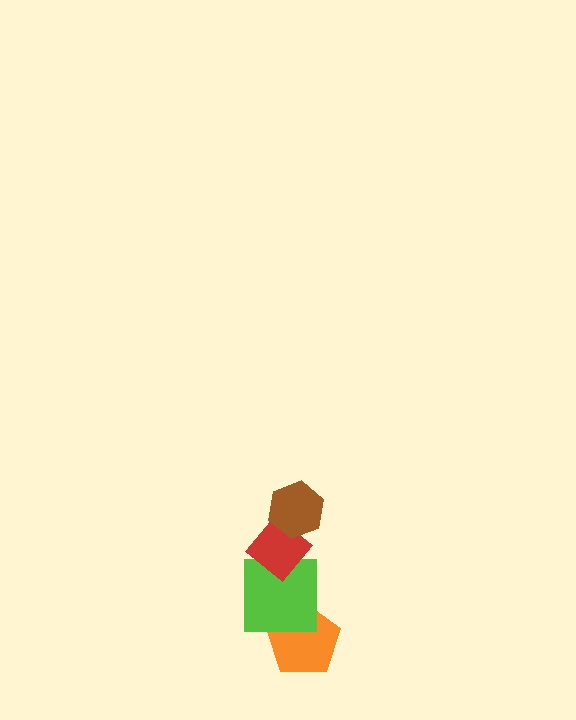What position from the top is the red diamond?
The red diamond is 2nd from the top.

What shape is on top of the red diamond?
The brown hexagon is on top of the red diamond.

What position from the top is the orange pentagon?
The orange pentagon is 4th from the top.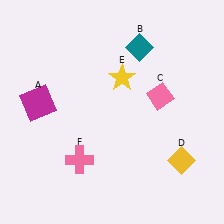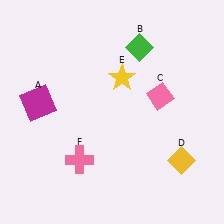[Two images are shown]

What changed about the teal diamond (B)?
In Image 1, B is teal. In Image 2, it changed to green.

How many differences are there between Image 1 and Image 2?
There is 1 difference between the two images.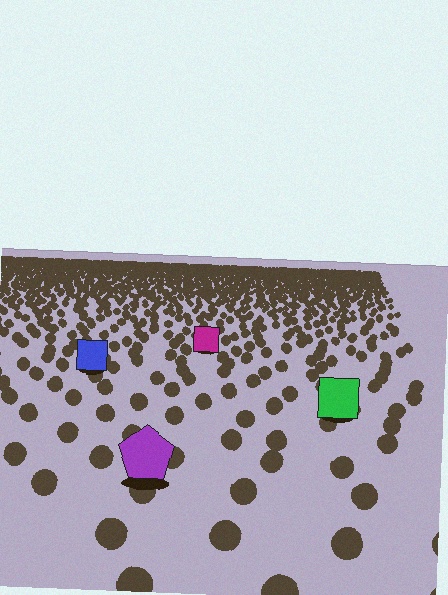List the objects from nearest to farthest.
From nearest to farthest: the purple pentagon, the green square, the blue square, the magenta square.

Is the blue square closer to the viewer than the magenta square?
Yes. The blue square is closer — you can tell from the texture gradient: the ground texture is coarser near it.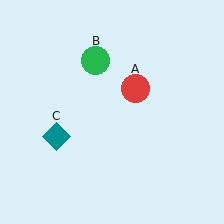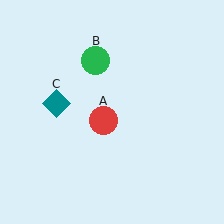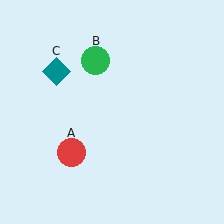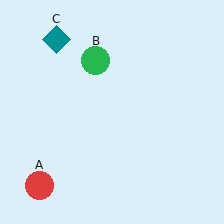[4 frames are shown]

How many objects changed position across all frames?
2 objects changed position: red circle (object A), teal diamond (object C).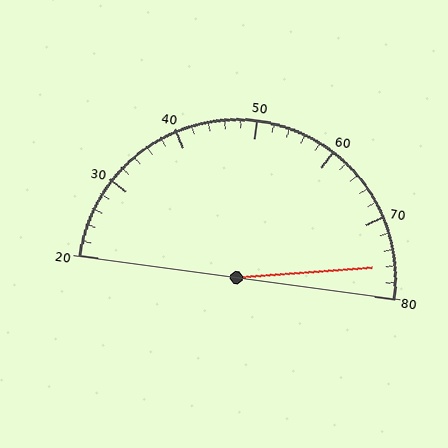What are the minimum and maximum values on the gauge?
The gauge ranges from 20 to 80.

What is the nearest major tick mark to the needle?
The nearest major tick mark is 80.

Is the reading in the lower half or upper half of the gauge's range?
The reading is in the upper half of the range (20 to 80).